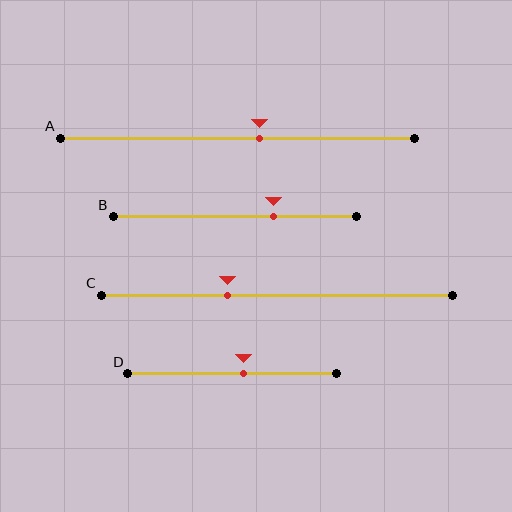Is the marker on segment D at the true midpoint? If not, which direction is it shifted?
No, the marker on segment D is shifted to the right by about 5% of the segment length.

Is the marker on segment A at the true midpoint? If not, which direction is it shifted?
No, the marker on segment A is shifted to the right by about 6% of the segment length.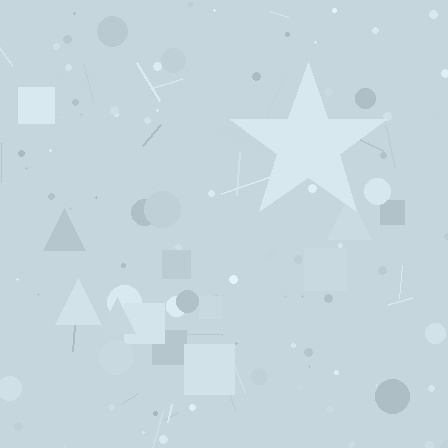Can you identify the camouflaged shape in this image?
The camouflaged shape is a star.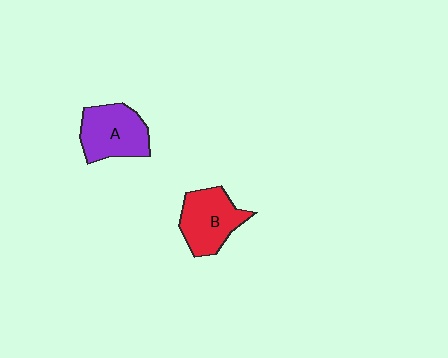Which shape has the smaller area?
Shape B (red).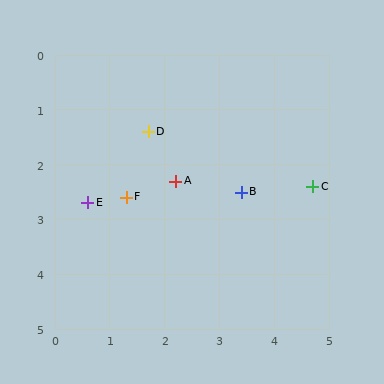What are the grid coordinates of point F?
Point F is at approximately (1.3, 2.6).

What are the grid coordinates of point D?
Point D is at approximately (1.7, 1.4).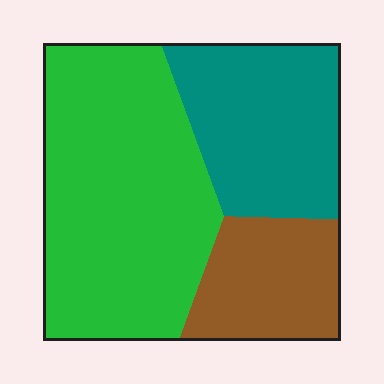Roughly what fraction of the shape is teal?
Teal covers about 30% of the shape.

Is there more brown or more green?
Green.